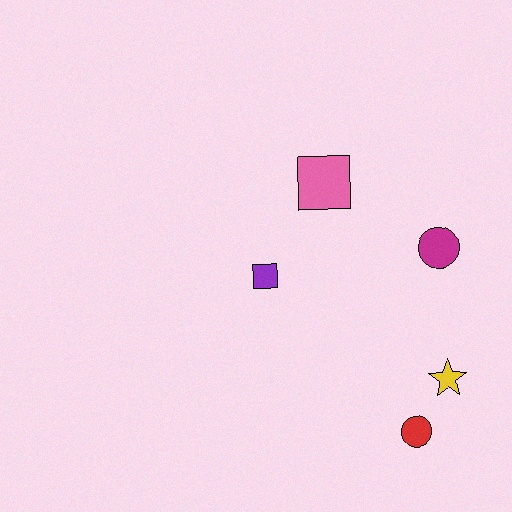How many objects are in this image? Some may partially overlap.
There are 5 objects.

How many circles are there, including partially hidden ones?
There are 2 circles.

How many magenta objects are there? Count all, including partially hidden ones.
There is 1 magenta object.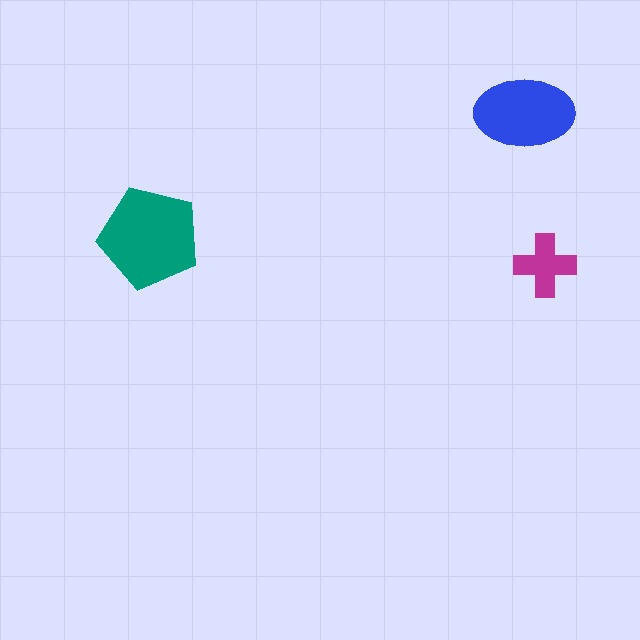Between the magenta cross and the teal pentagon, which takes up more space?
The teal pentagon.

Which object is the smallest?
The magenta cross.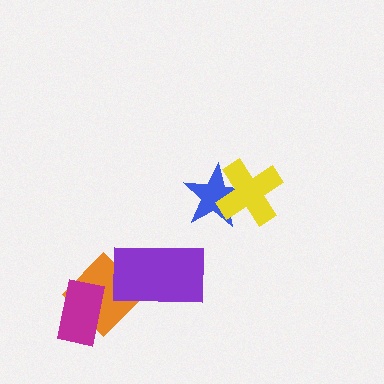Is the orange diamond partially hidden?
Yes, it is partially covered by another shape.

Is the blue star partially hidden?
Yes, it is partially covered by another shape.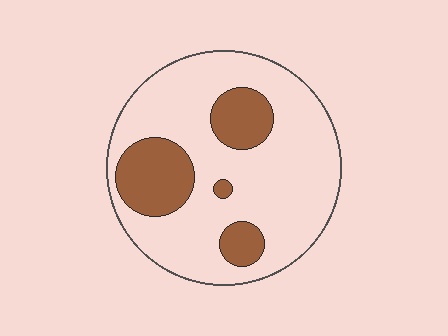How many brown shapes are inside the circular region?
4.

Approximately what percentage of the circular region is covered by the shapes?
Approximately 25%.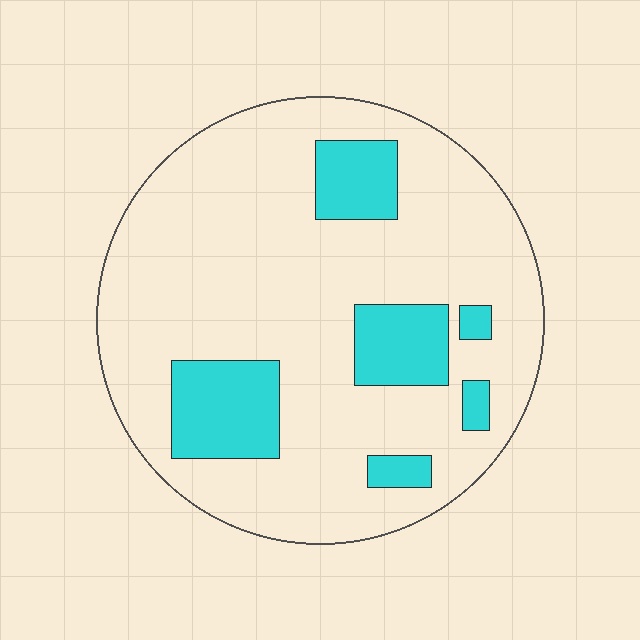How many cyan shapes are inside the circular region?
6.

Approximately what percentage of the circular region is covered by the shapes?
Approximately 20%.